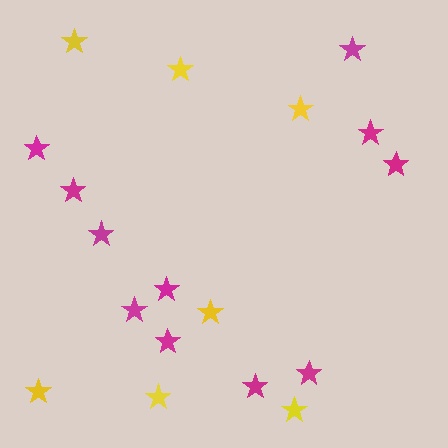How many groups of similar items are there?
There are 2 groups: one group of magenta stars (11) and one group of yellow stars (7).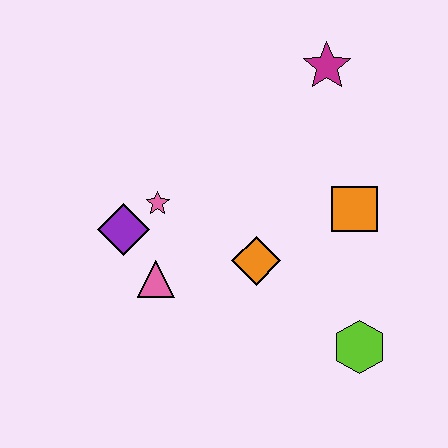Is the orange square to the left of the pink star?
No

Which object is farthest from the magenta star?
The lime hexagon is farthest from the magenta star.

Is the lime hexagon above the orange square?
No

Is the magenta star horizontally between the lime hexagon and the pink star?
Yes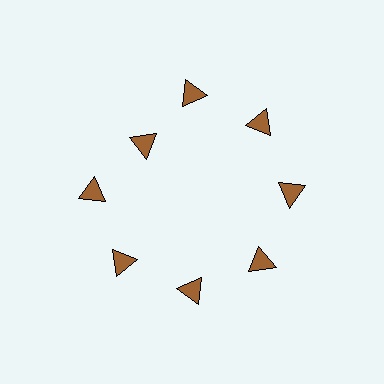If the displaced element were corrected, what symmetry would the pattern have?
It would have 8-fold rotational symmetry — the pattern would map onto itself every 45 degrees.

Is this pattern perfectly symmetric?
No. The 8 brown triangles are arranged in a ring, but one element near the 10 o'clock position is pulled inward toward the center, breaking the 8-fold rotational symmetry.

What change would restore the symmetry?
The symmetry would be restored by moving it outward, back onto the ring so that all 8 triangles sit at equal angles and equal distance from the center.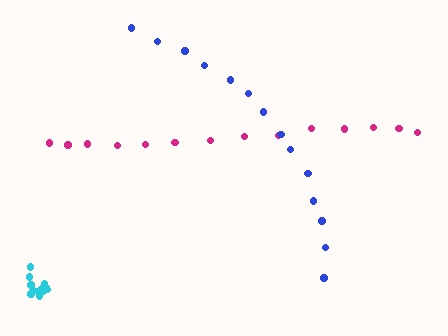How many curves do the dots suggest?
There are 3 distinct paths.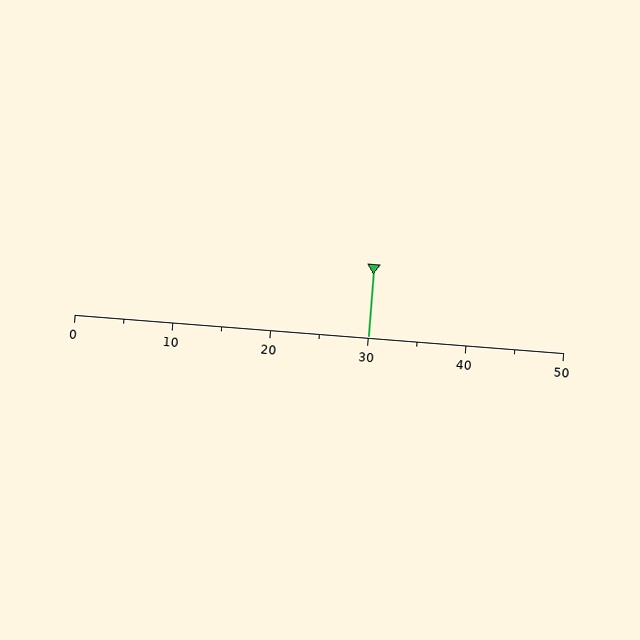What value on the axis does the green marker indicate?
The marker indicates approximately 30.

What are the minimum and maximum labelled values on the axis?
The axis runs from 0 to 50.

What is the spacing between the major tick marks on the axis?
The major ticks are spaced 10 apart.